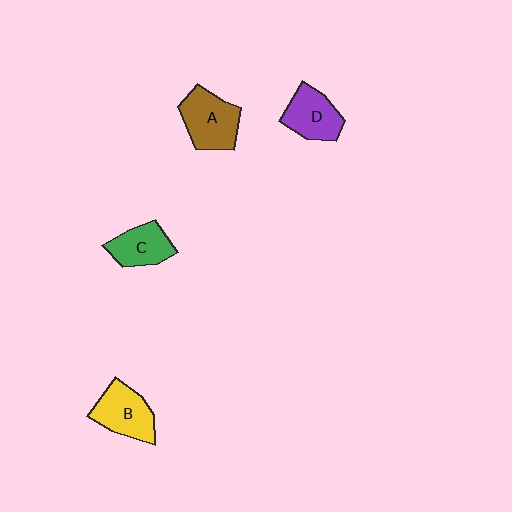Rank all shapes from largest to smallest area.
From largest to smallest: A (brown), B (yellow), D (purple), C (green).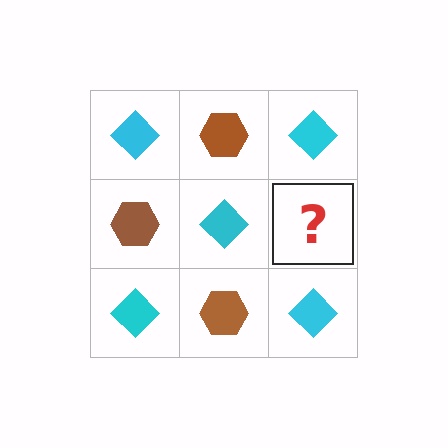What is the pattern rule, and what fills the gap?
The rule is that it alternates cyan diamond and brown hexagon in a checkerboard pattern. The gap should be filled with a brown hexagon.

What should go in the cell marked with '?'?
The missing cell should contain a brown hexagon.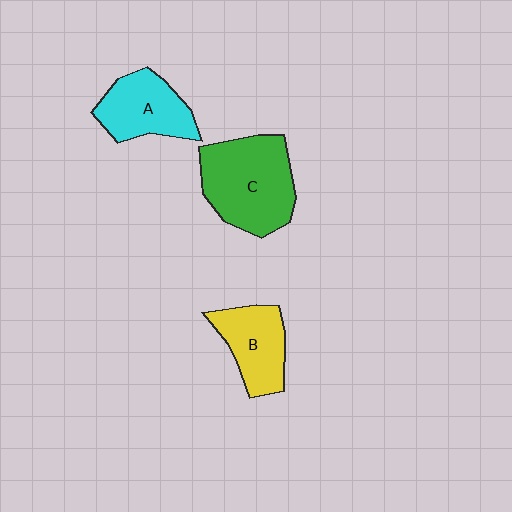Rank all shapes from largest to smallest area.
From largest to smallest: C (green), A (cyan), B (yellow).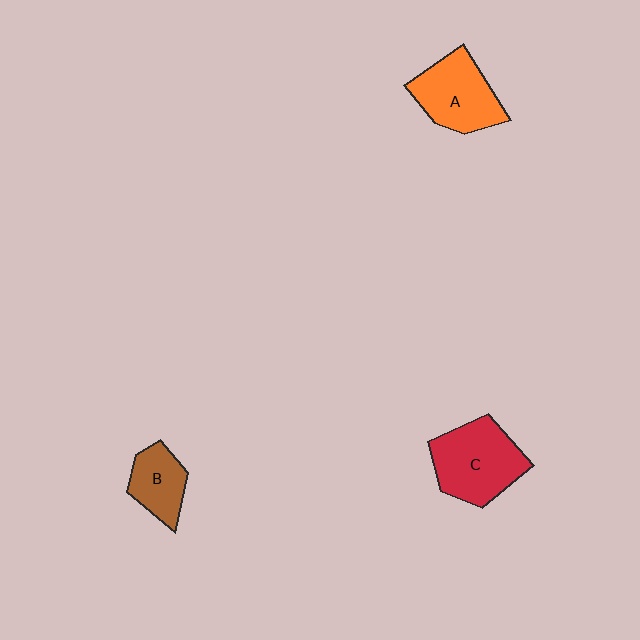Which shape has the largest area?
Shape C (red).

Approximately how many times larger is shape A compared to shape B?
Approximately 1.5 times.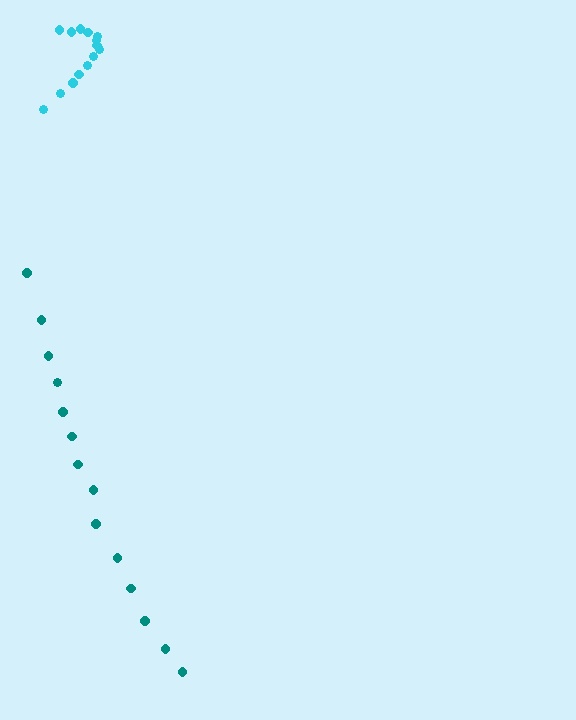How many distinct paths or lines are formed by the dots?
There are 2 distinct paths.